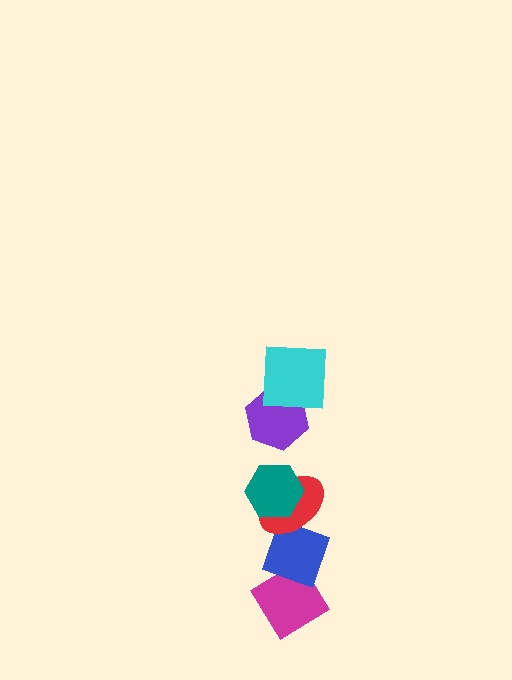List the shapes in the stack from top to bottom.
From top to bottom: the cyan square, the purple hexagon, the teal hexagon, the red ellipse, the blue diamond, the magenta diamond.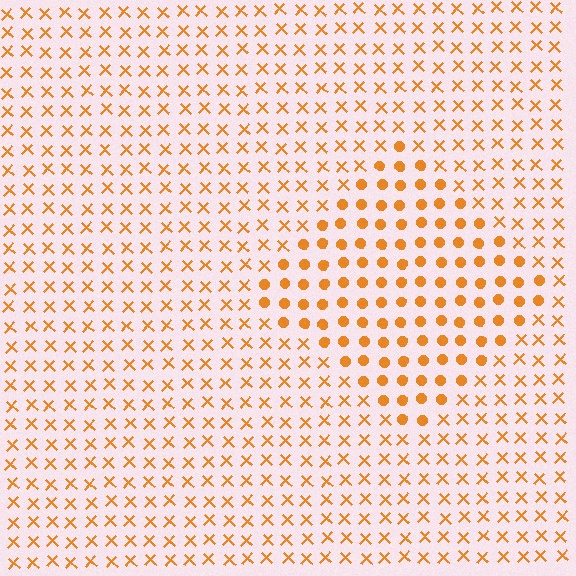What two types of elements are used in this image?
The image uses circles inside the diamond region and X marks outside it.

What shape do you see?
I see a diamond.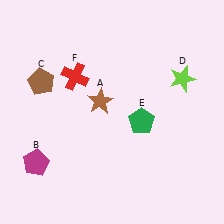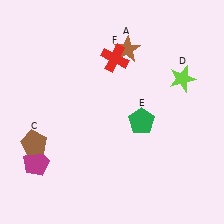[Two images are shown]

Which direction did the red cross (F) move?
The red cross (F) moved right.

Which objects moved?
The objects that moved are: the brown star (A), the brown pentagon (C), the red cross (F).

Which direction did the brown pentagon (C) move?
The brown pentagon (C) moved down.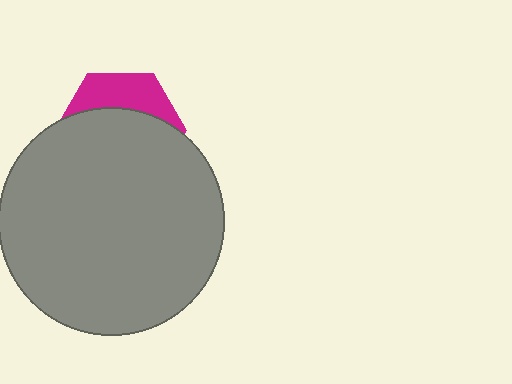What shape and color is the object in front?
The object in front is a gray circle.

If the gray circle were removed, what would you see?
You would see the complete magenta hexagon.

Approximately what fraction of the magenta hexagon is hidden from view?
Roughly 69% of the magenta hexagon is hidden behind the gray circle.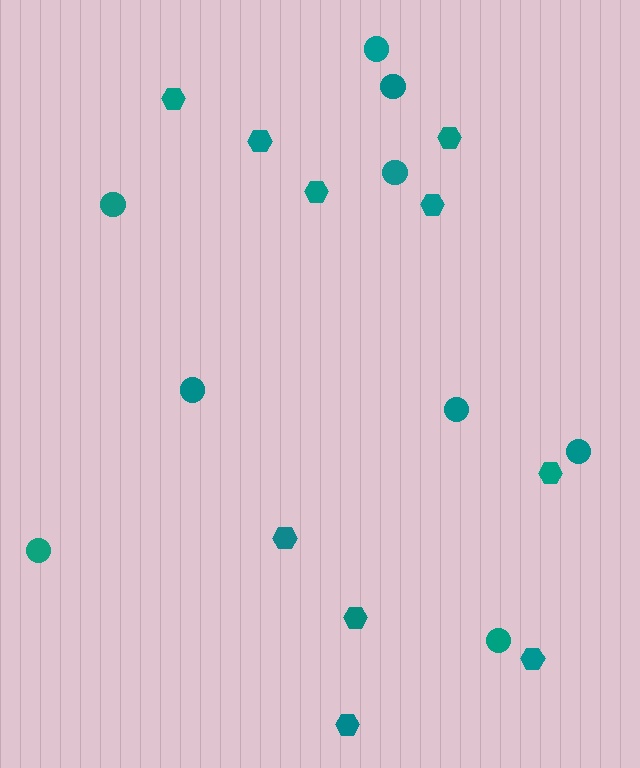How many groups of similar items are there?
There are 2 groups: one group of circles (9) and one group of hexagons (10).